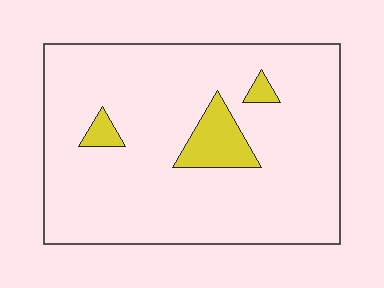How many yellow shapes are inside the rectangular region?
3.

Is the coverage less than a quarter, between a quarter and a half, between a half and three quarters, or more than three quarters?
Less than a quarter.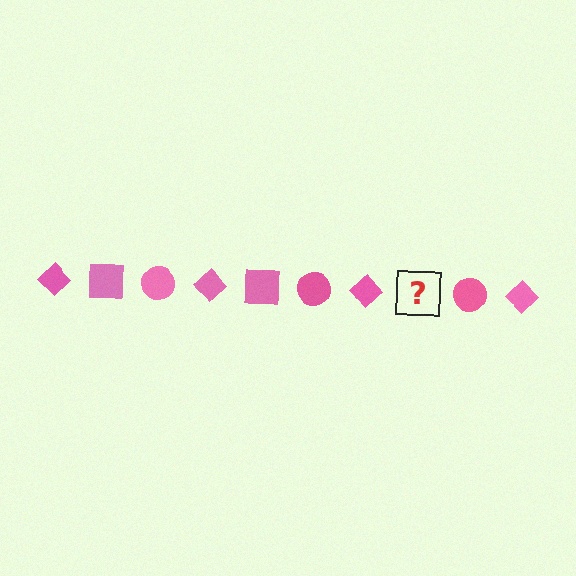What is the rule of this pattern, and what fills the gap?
The rule is that the pattern cycles through diamond, square, circle shapes in pink. The gap should be filled with a pink square.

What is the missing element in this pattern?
The missing element is a pink square.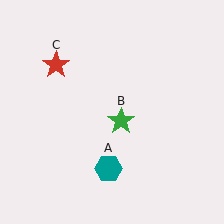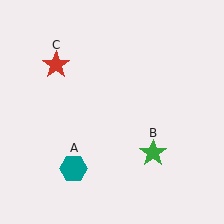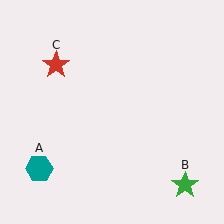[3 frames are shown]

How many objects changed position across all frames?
2 objects changed position: teal hexagon (object A), green star (object B).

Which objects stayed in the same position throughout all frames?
Red star (object C) remained stationary.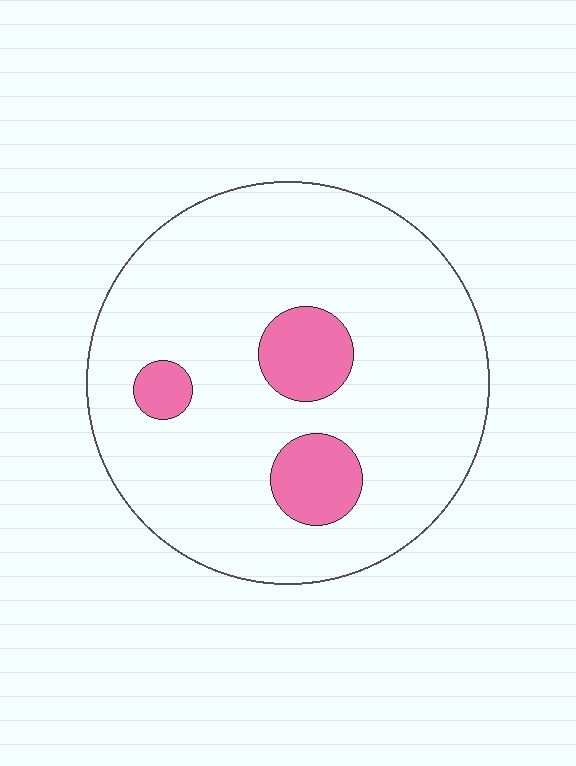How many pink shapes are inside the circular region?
3.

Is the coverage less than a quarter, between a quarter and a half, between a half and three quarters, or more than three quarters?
Less than a quarter.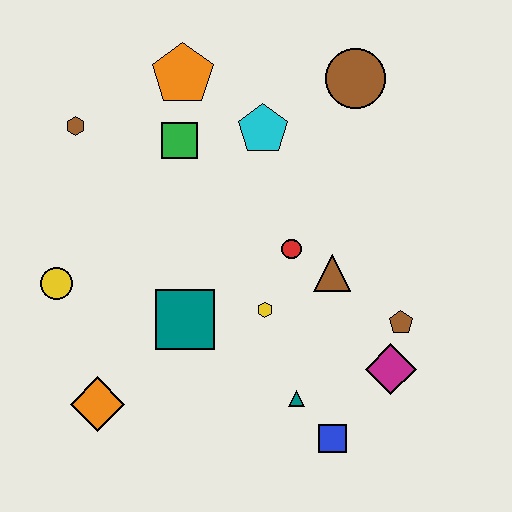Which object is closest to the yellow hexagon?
The red circle is closest to the yellow hexagon.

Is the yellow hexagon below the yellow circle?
Yes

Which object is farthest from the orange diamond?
The brown circle is farthest from the orange diamond.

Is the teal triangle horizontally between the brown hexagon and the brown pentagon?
Yes